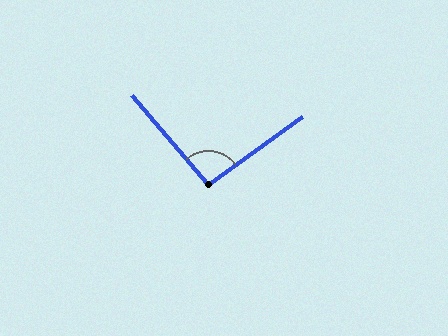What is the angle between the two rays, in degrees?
Approximately 94 degrees.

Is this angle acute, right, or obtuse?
It is approximately a right angle.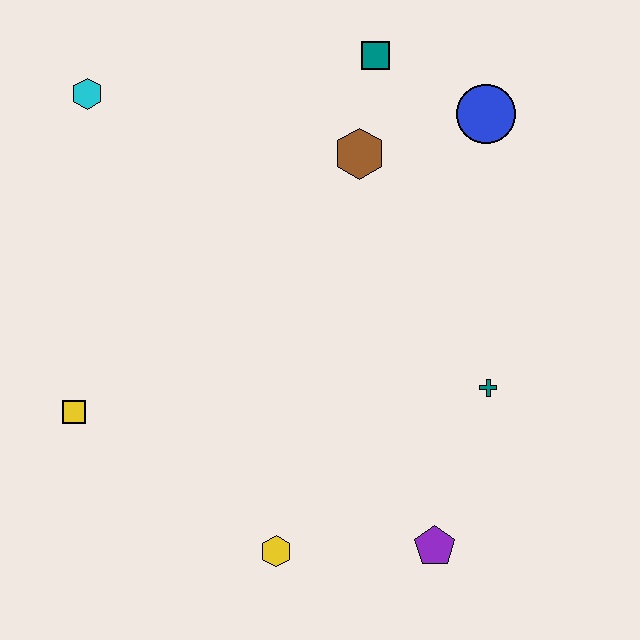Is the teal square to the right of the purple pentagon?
No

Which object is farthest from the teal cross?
The cyan hexagon is farthest from the teal cross.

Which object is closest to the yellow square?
The yellow hexagon is closest to the yellow square.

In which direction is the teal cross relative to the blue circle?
The teal cross is below the blue circle.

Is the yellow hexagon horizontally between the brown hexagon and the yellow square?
Yes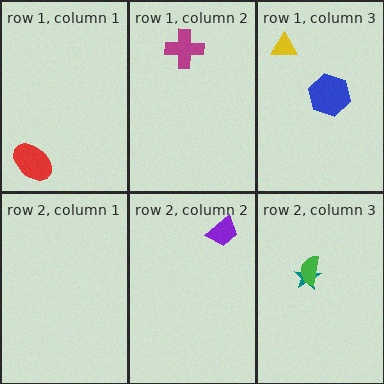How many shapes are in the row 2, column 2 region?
1.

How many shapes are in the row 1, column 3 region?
2.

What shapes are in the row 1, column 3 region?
The blue hexagon, the yellow triangle.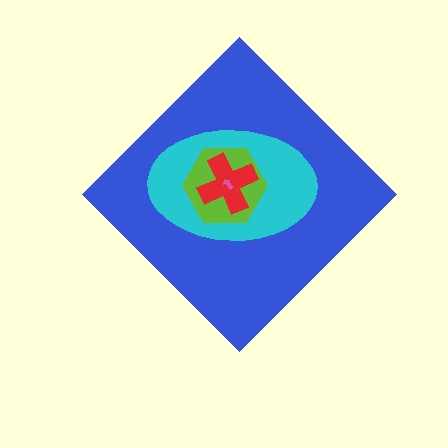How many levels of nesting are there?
5.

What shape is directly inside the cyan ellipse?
The lime hexagon.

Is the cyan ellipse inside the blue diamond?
Yes.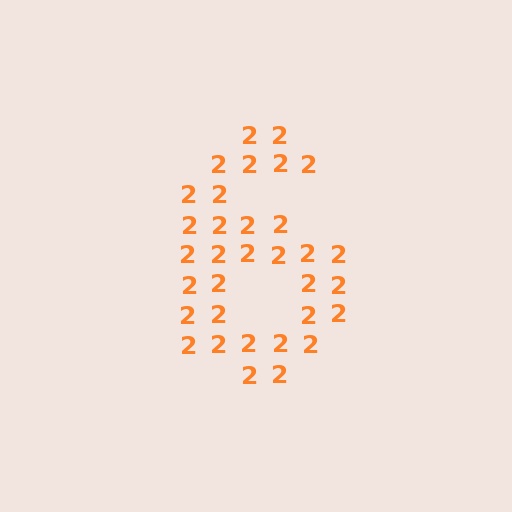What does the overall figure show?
The overall figure shows the digit 6.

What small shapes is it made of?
It is made of small digit 2's.